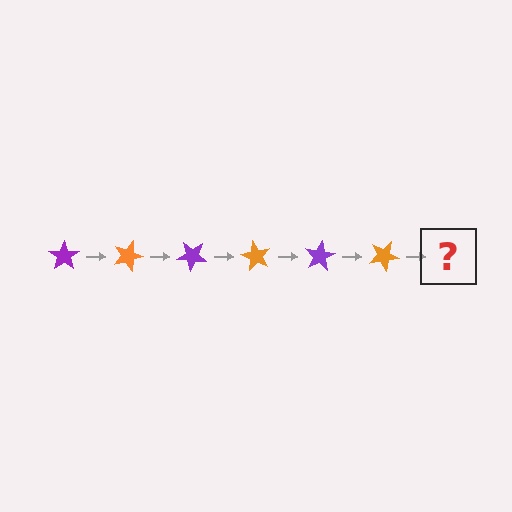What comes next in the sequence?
The next element should be a purple star, rotated 120 degrees from the start.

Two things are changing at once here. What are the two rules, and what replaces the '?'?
The two rules are that it rotates 20 degrees each step and the color cycles through purple and orange. The '?' should be a purple star, rotated 120 degrees from the start.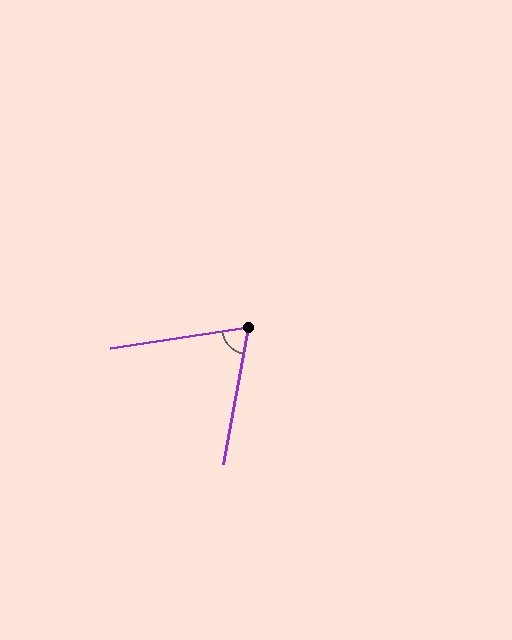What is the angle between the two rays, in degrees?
Approximately 71 degrees.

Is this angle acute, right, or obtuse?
It is acute.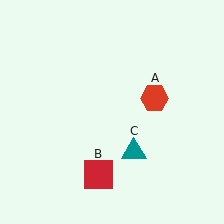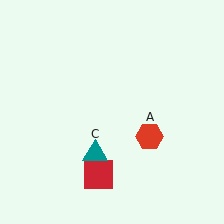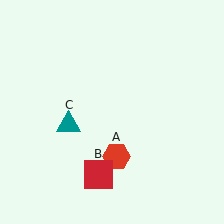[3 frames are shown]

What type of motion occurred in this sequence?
The red hexagon (object A), teal triangle (object C) rotated clockwise around the center of the scene.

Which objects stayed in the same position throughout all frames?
Red square (object B) remained stationary.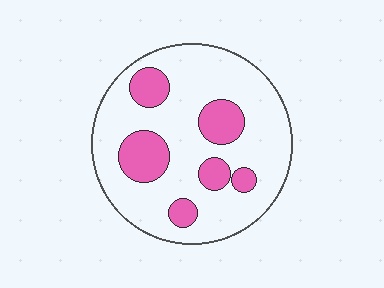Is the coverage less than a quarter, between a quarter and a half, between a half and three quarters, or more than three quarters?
Less than a quarter.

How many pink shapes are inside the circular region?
6.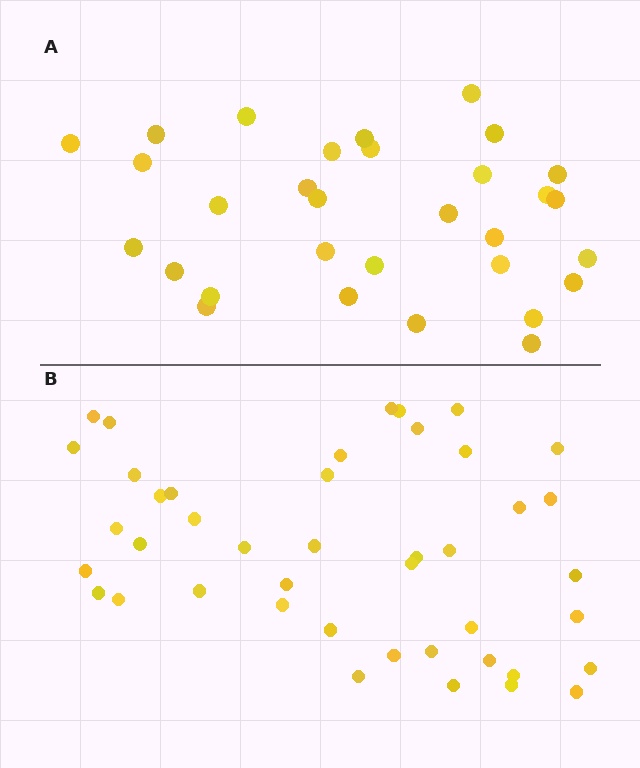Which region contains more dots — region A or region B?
Region B (the bottom region) has more dots.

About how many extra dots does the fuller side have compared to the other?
Region B has roughly 12 or so more dots than region A.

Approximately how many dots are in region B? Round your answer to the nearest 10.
About 40 dots. (The exact count is 43, which rounds to 40.)